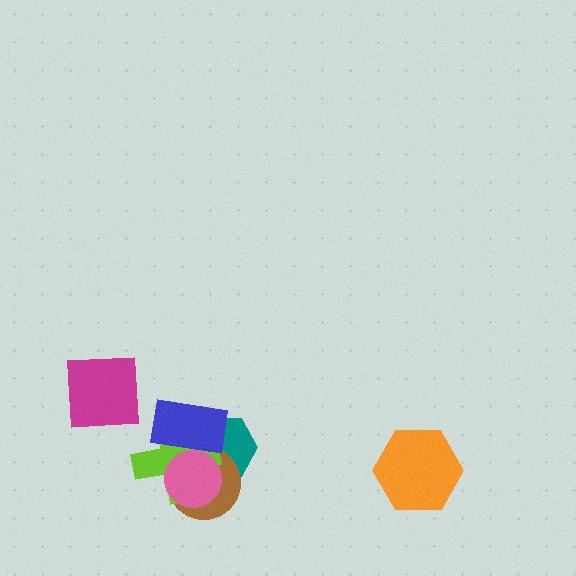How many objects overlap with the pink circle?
4 objects overlap with the pink circle.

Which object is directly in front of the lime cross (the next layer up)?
The blue rectangle is directly in front of the lime cross.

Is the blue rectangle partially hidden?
Yes, it is partially covered by another shape.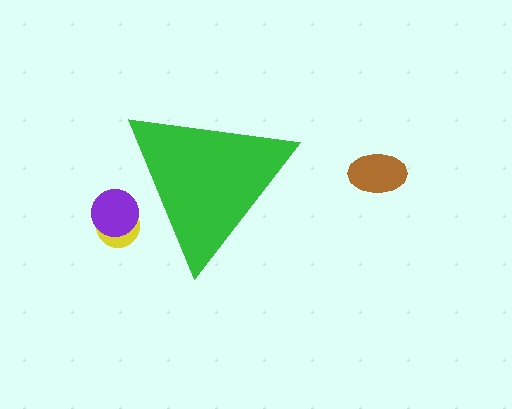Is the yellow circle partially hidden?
Yes, the yellow circle is partially hidden behind the green triangle.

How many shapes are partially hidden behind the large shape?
2 shapes are partially hidden.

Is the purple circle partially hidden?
Yes, the purple circle is partially hidden behind the green triangle.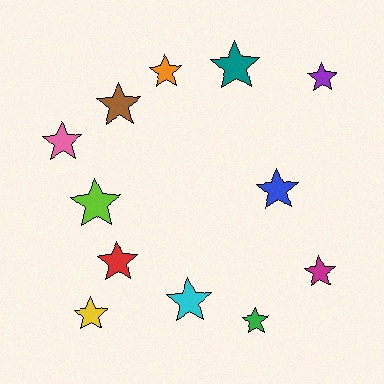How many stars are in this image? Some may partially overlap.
There are 12 stars.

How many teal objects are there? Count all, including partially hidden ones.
There is 1 teal object.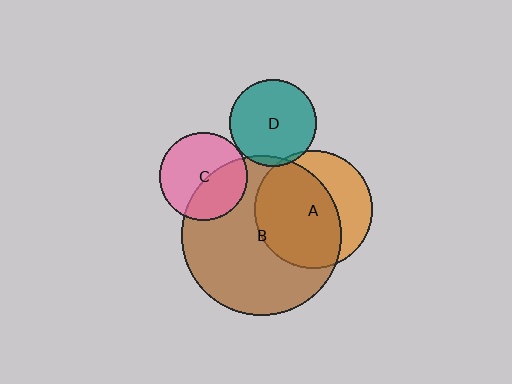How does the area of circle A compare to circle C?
Approximately 1.8 times.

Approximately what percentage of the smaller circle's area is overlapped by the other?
Approximately 5%.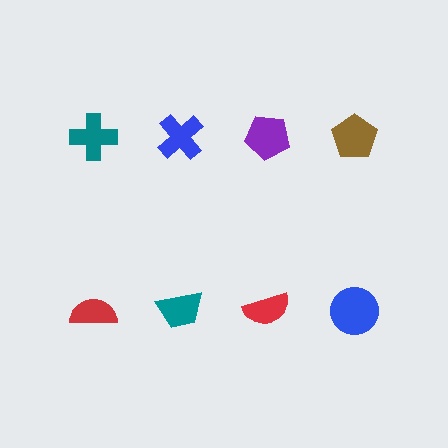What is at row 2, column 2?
A teal trapezoid.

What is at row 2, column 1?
A red semicircle.